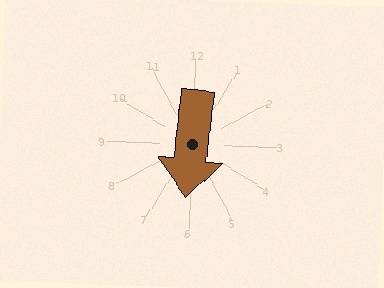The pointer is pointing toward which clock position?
Roughly 6 o'clock.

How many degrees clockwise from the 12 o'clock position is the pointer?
Approximately 184 degrees.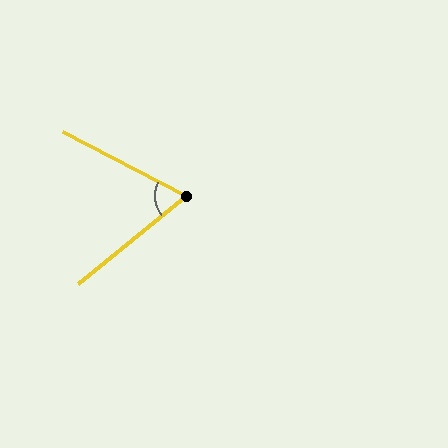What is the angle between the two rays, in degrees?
Approximately 67 degrees.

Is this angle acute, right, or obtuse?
It is acute.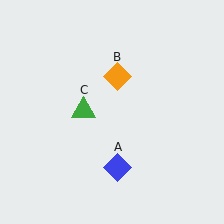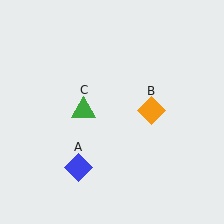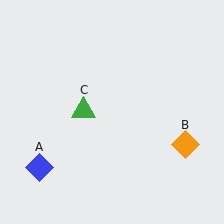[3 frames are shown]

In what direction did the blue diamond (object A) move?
The blue diamond (object A) moved left.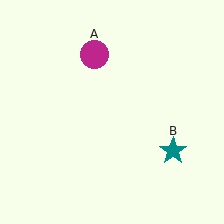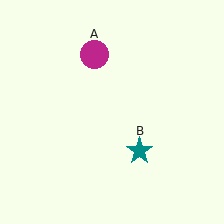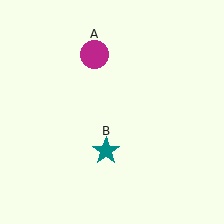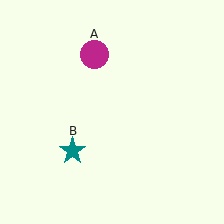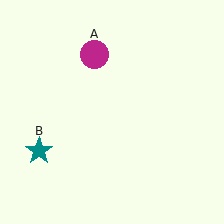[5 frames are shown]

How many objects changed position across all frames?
1 object changed position: teal star (object B).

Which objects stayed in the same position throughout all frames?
Magenta circle (object A) remained stationary.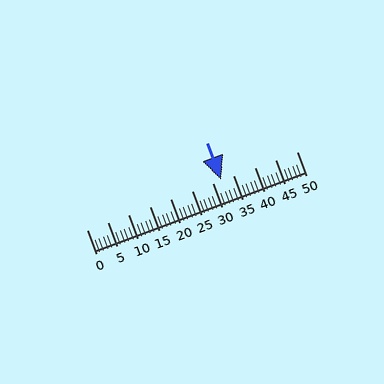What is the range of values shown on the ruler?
The ruler shows values from 0 to 50.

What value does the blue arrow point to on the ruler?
The blue arrow points to approximately 32.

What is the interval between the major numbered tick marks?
The major tick marks are spaced 5 units apart.